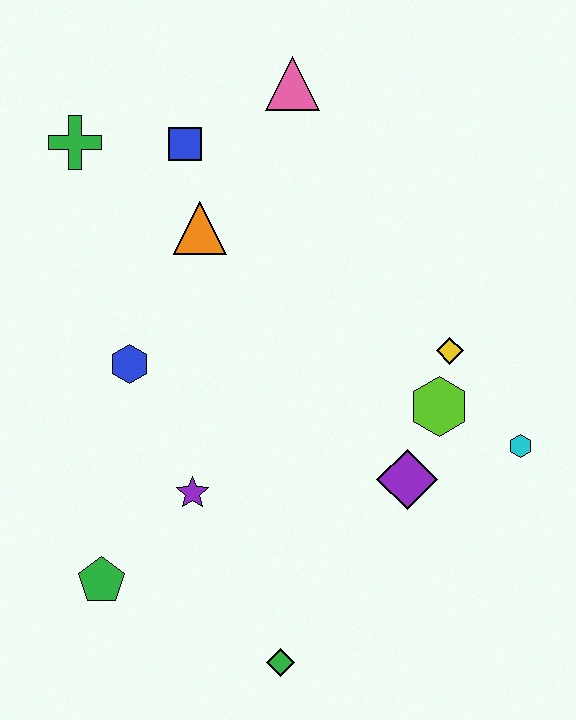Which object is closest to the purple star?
The green pentagon is closest to the purple star.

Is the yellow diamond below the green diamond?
No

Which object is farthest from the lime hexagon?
The green cross is farthest from the lime hexagon.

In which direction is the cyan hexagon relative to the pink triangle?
The cyan hexagon is below the pink triangle.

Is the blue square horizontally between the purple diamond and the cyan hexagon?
No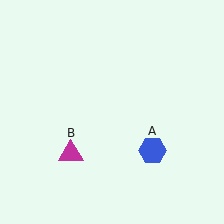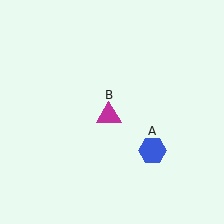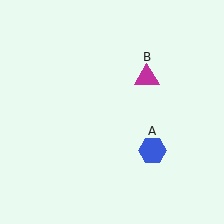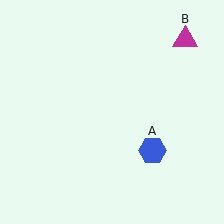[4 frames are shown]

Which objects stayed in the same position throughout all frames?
Blue hexagon (object A) remained stationary.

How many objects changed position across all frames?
1 object changed position: magenta triangle (object B).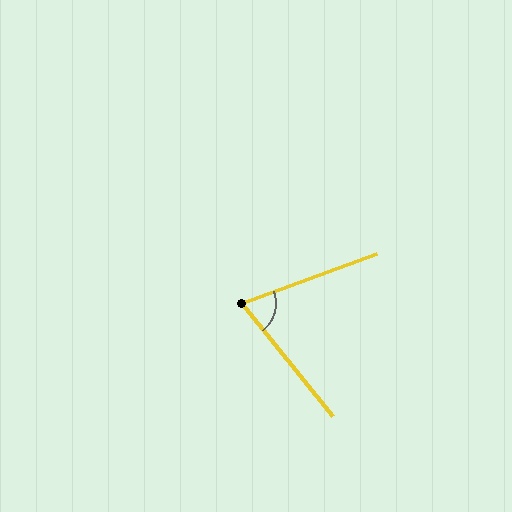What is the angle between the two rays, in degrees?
Approximately 71 degrees.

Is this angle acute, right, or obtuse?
It is acute.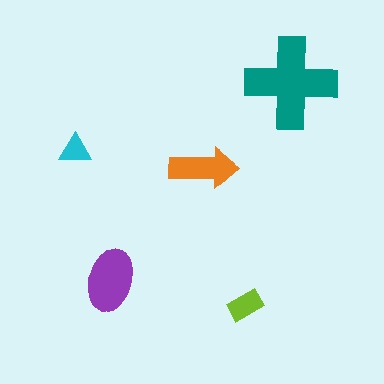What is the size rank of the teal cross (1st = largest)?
1st.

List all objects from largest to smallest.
The teal cross, the purple ellipse, the orange arrow, the lime rectangle, the cyan triangle.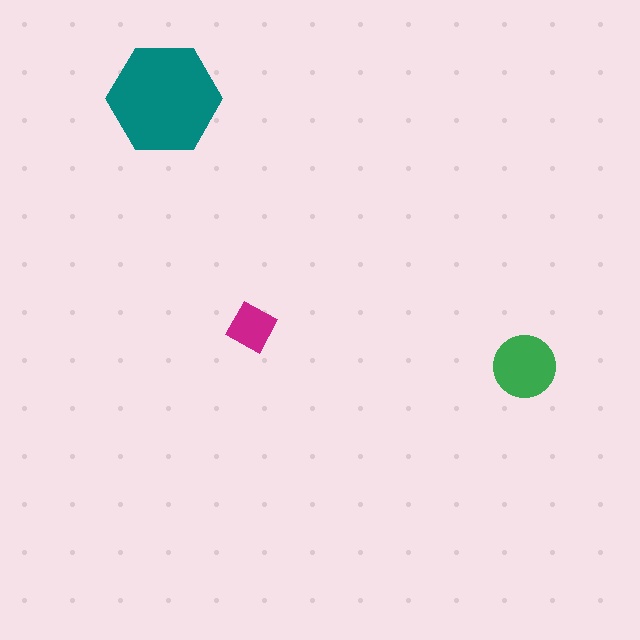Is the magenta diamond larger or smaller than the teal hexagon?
Smaller.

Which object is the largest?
The teal hexagon.